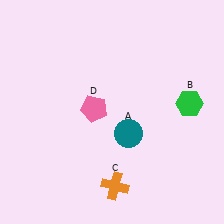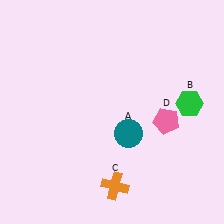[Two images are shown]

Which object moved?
The pink pentagon (D) moved right.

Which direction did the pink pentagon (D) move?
The pink pentagon (D) moved right.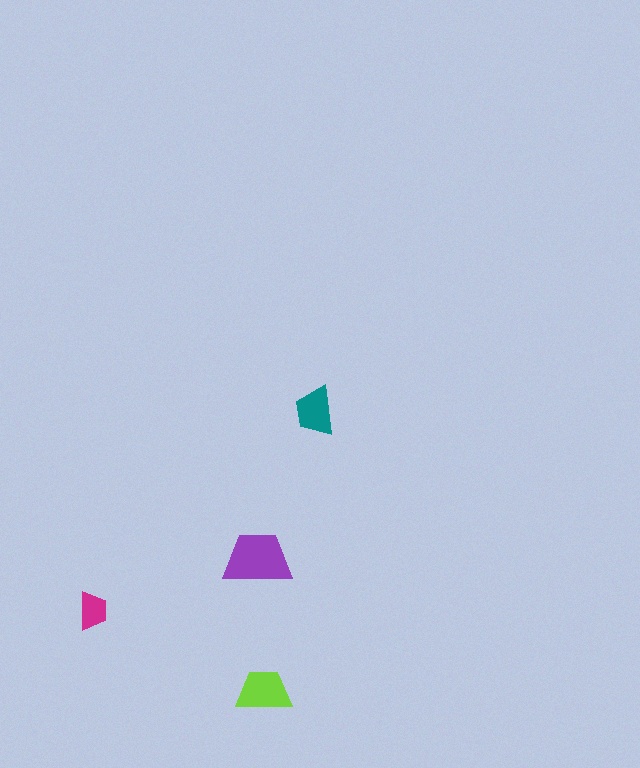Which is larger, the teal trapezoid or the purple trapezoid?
The purple one.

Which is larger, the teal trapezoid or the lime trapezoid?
The lime one.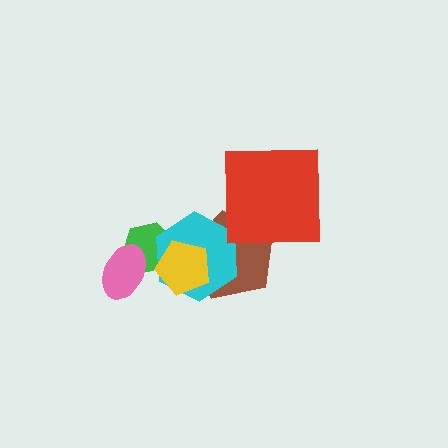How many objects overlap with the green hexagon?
3 objects overlap with the green hexagon.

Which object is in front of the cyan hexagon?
The yellow pentagon is in front of the cyan hexagon.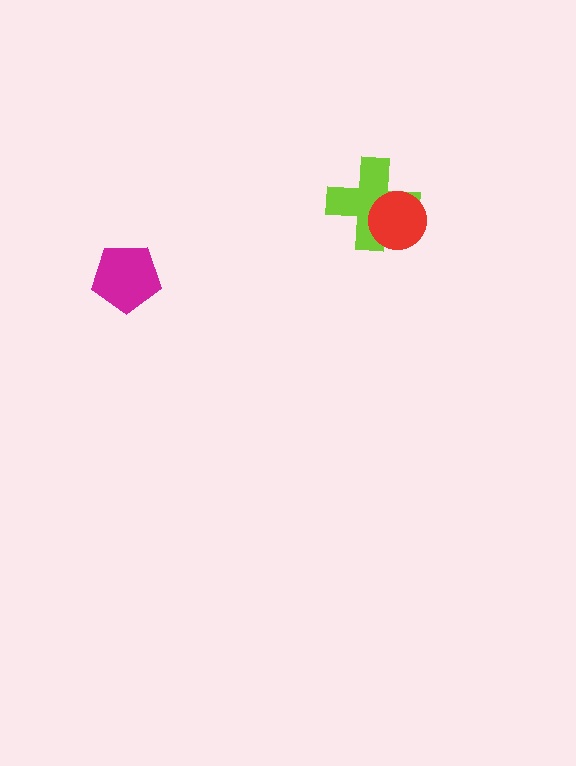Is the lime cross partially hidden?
Yes, it is partially covered by another shape.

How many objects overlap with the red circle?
1 object overlaps with the red circle.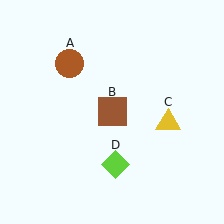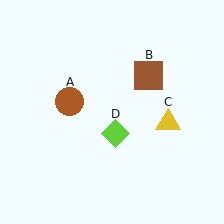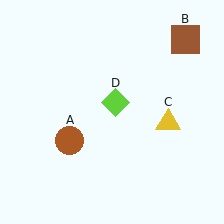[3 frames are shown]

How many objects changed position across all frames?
3 objects changed position: brown circle (object A), brown square (object B), lime diamond (object D).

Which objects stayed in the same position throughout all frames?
Yellow triangle (object C) remained stationary.